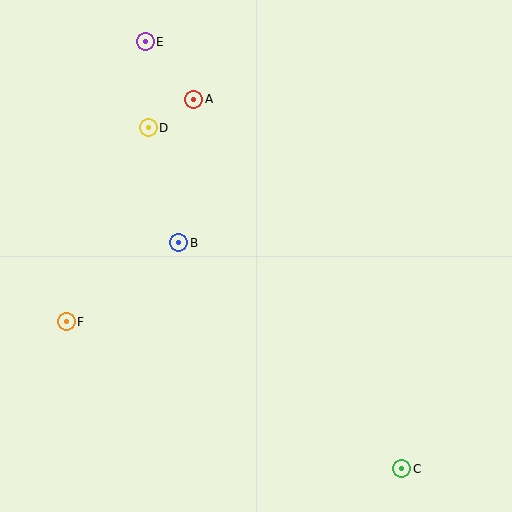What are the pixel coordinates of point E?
Point E is at (145, 42).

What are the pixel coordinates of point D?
Point D is at (148, 128).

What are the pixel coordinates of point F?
Point F is at (66, 322).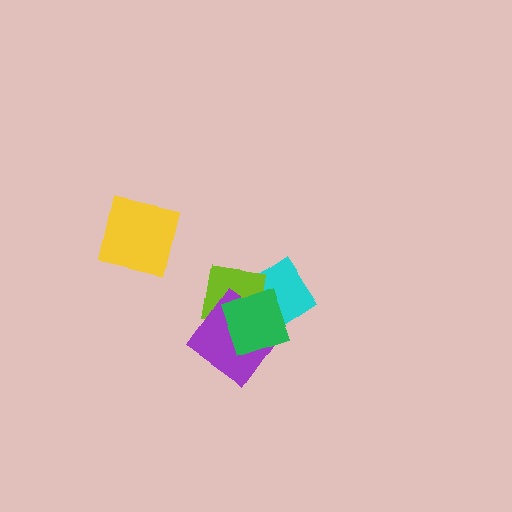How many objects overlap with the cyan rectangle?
3 objects overlap with the cyan rectangle.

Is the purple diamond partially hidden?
Yes, it is partially covered by another shape.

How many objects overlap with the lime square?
3 objects overlap with the lime square.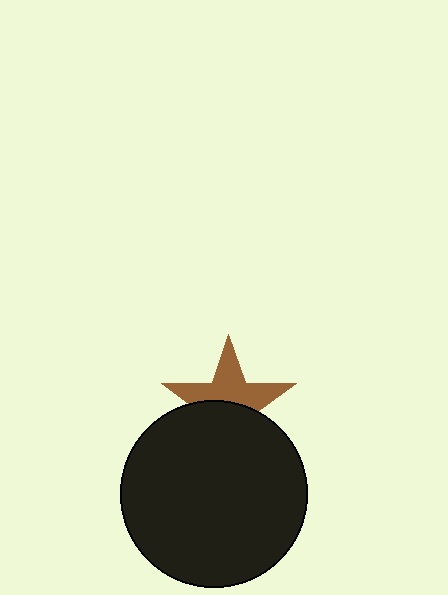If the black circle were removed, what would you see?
You would see the complete brown star.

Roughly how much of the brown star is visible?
About half of it is visible (roughly 51%).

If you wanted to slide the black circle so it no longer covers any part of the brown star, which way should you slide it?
Slide it down — that is the most direct way to separate the two shapes.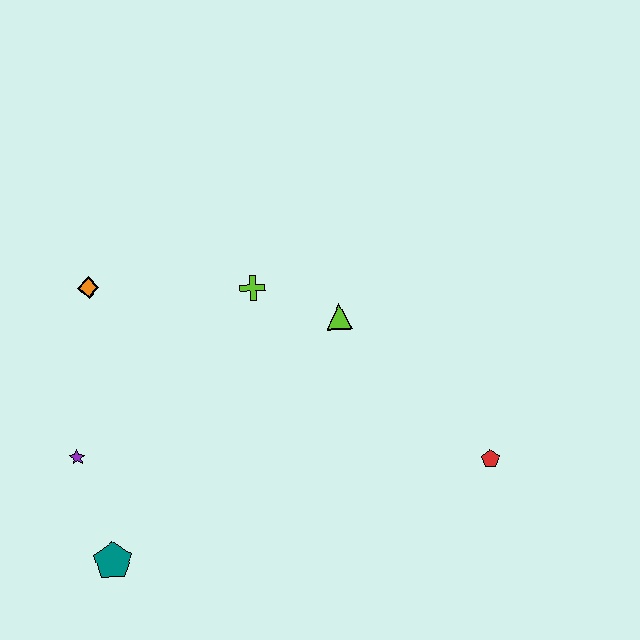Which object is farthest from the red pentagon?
The orange diamond is farthest from the red pentagon.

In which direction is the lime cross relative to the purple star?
The lime cross is to the right of the purple star.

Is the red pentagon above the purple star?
No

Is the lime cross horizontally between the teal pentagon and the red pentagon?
Yes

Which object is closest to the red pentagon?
The lime triangle is closest to the red pentagon.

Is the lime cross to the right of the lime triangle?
No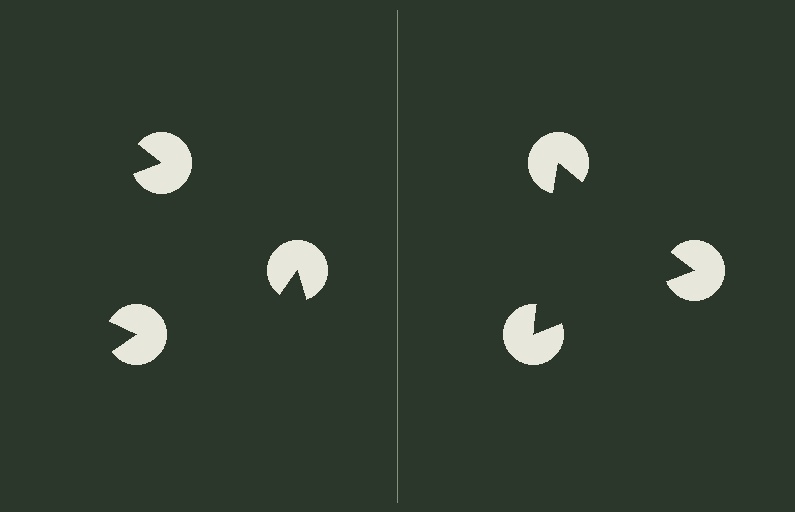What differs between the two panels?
The pac-man discs are positioned identically on both sides; only the wedge orientations differ. On the right they align to a triangle; on the left they are misaligned.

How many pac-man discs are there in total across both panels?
6 — 3 on each side.